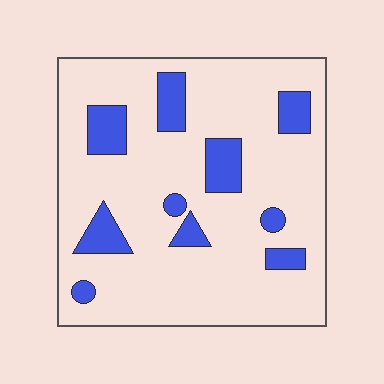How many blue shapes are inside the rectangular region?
10.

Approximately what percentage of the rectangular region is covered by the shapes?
Approximately 15%.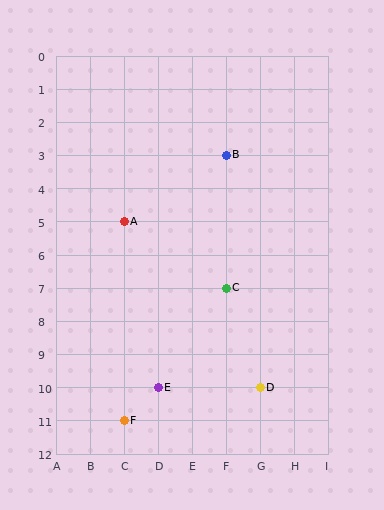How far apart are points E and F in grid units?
Points E and F are 1 column and 1 row apart (about 1.4 grid units diagonally).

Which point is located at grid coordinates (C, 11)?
Point F is at (C, 11).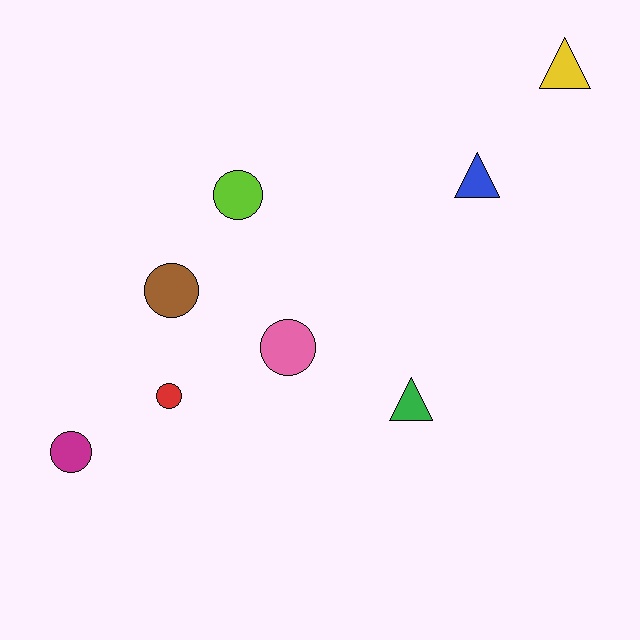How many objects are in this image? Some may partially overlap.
There are 8 objects.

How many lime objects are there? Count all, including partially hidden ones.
There is 1 lime object.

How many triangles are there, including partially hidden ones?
There are 3 triangles.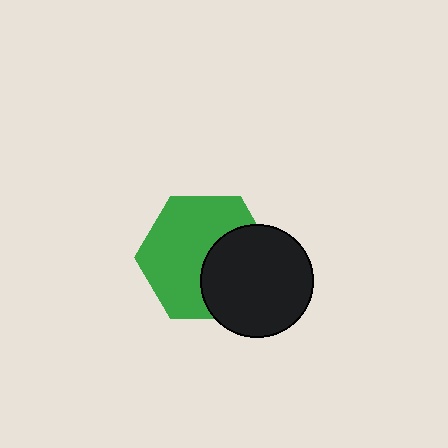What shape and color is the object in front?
The object in front is a black circle.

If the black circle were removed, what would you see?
You would see the complete green hexagon.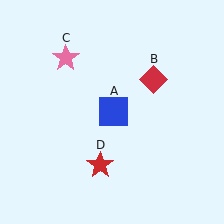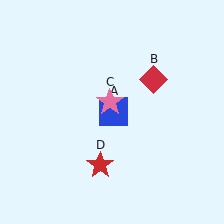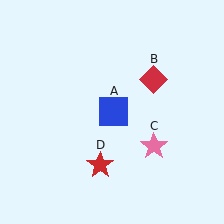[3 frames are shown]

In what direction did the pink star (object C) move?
The pink star (object C) moved down and to the right.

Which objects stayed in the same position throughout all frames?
Blue square (object A) and red diamond (object B) and red star (object D) remained stationary.